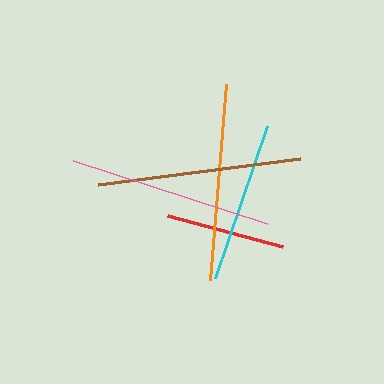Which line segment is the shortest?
The red line is the shortest at approximately 119 pixels.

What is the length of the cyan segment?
The cyan segment is approximately 161 pixels long.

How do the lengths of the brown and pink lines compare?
The brown and pink lines are approximately the same length.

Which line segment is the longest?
The brown line is the longest at approximately 204 pixels.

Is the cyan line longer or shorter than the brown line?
The brown line is longer than the cyan line.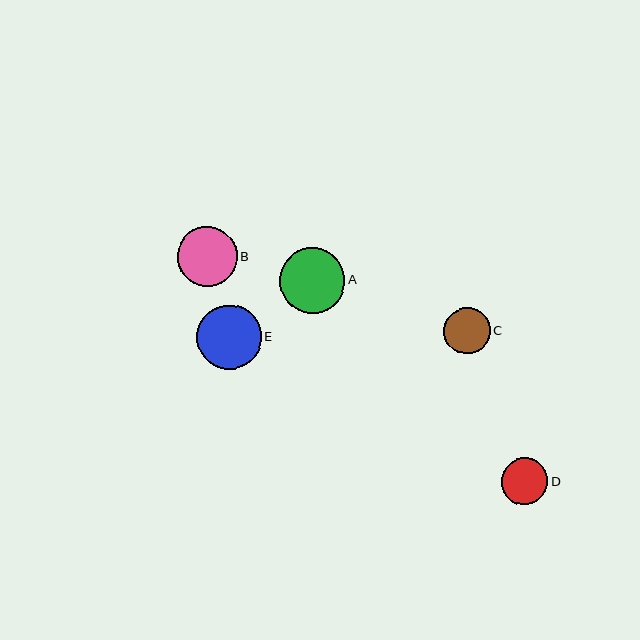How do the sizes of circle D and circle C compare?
Circle D and circle C are approximately the same size.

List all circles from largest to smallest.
From largest to smallest: A, E, B, D, C.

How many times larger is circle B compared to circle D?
Circle B is approximately 1.3 times the size of circle D.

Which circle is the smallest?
Circle C is the smallest with a size of approximately 47 pixels.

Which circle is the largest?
Circle A is the largest with a size of approximately 66 pixels.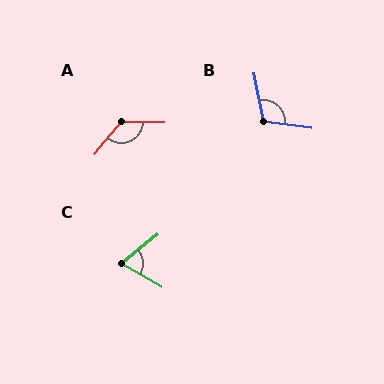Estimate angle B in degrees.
Approximately 109 degrees.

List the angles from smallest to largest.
C (70°), B (109°), A (128°).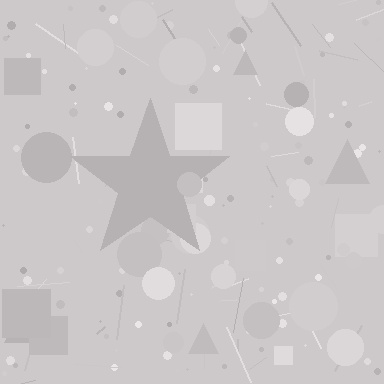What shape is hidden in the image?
A star is hidden in the image.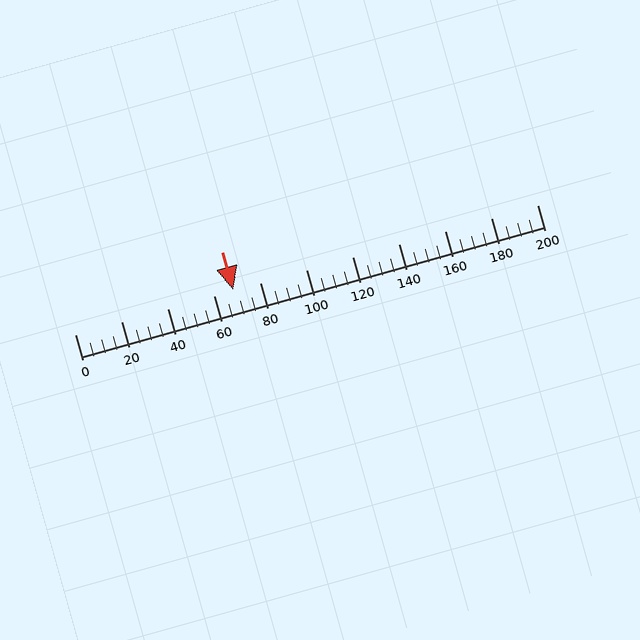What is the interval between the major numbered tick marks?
The major tick marks are spaced 20 units apart.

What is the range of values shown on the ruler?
The ruler shows values from 0 to 200.